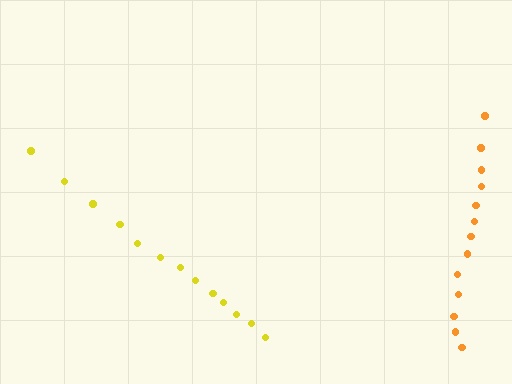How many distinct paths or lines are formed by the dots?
There are 2 distinct paths.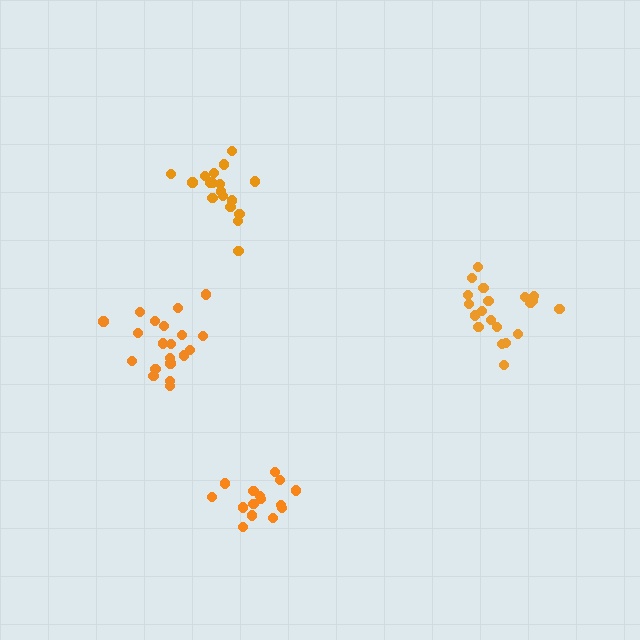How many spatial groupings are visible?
There are 4 spatial groupings.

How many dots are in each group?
Group 1: 20 dots, Group 2: 15 dots, Group 3: 20 dots, Group 4: 19 dots (74 total).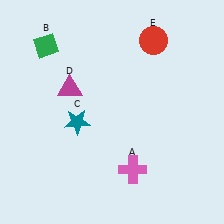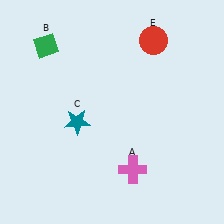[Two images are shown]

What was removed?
The magenta triangle (D) was removed in Image 2.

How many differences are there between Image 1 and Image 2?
There is 1 difference between the two images.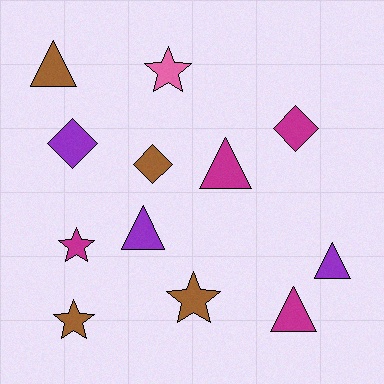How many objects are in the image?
There are 12 objects.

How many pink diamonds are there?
There are no pink diamonds.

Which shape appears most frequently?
Triangle, with 5 objects.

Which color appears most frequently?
Magenta, with 4 objects.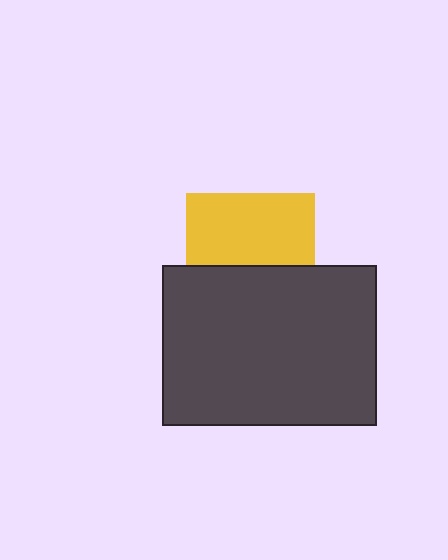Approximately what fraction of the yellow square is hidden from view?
Roughly 44% of the yellow square is hidden behind the dark gray rectangle.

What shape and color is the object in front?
The object in front is a dark gray rectangle.